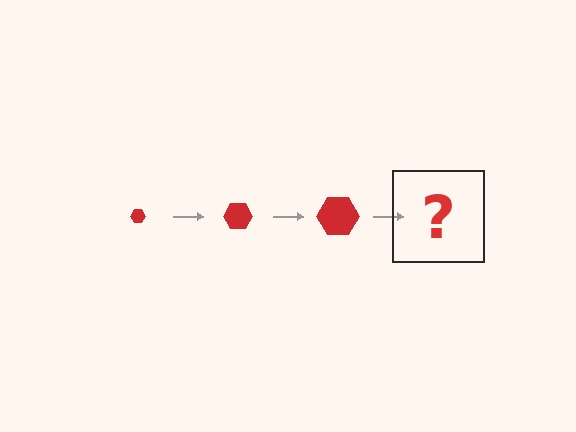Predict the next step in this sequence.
The next step is a red hexagon, larger than the previous one.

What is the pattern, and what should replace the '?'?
The pattern is that the hexagon gets progressively larger each step. The '?' should be a red hexagon, larger than the previous one.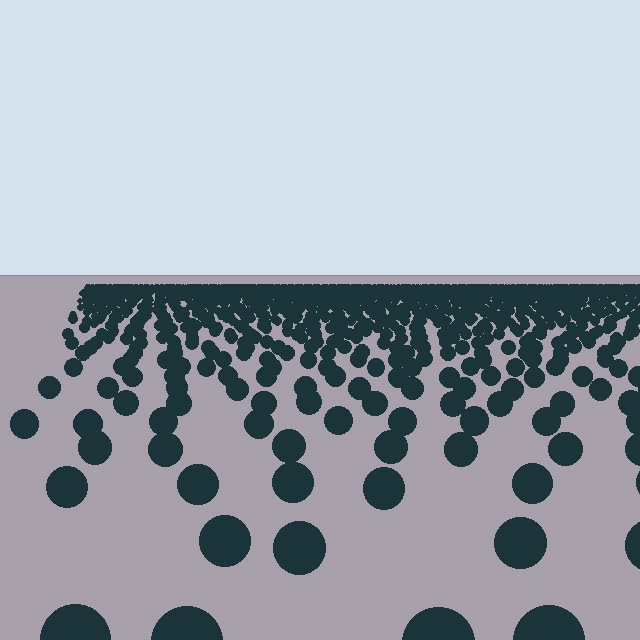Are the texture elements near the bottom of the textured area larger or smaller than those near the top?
Larger. Near the bottom, elements are closer to the viewer and appear at a bigger on-screen size.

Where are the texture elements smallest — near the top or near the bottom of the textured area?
Near the top.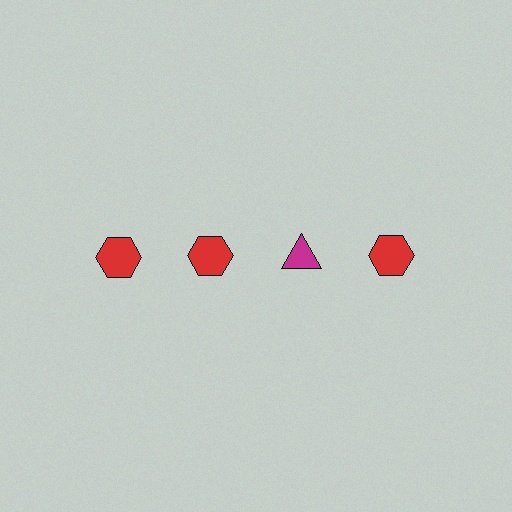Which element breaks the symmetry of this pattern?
The magenta triangle in the top row, center column breaks the symmetry. All other shapes are red hexagons.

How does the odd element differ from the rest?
It differs in both color (magenta instead of red) and shape (triangle instead of hexagon).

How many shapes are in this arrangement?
There are 4 shapes arranged in a grid pattern.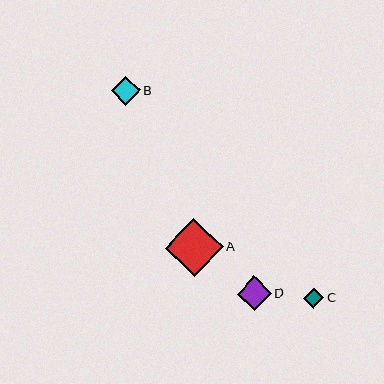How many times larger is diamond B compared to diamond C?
Diamond B is approximately 1.4 times the size of diamond C.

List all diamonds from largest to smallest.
From largest to smallest: A, D, B, C.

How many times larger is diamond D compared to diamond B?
Diamond D is approximately 1.2 times the size of diamond B.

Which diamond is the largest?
Diamond A is the largest with a size of approximately 58 pixels.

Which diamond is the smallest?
Diamond C is the smallest with a size of approximately 20 pixels.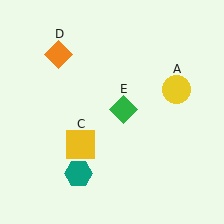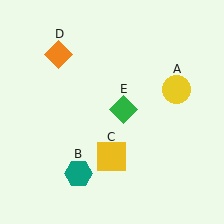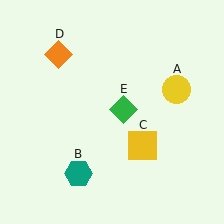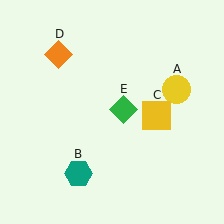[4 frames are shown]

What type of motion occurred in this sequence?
The yellow square (object C) rotated counterclockwise around the center of the scene.